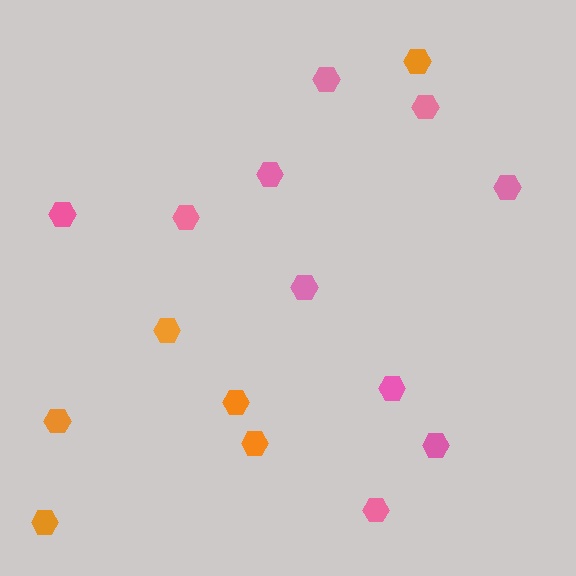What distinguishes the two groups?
There are 2 groups: one group of orange hexagons (6) and one group of pink hexagons (10).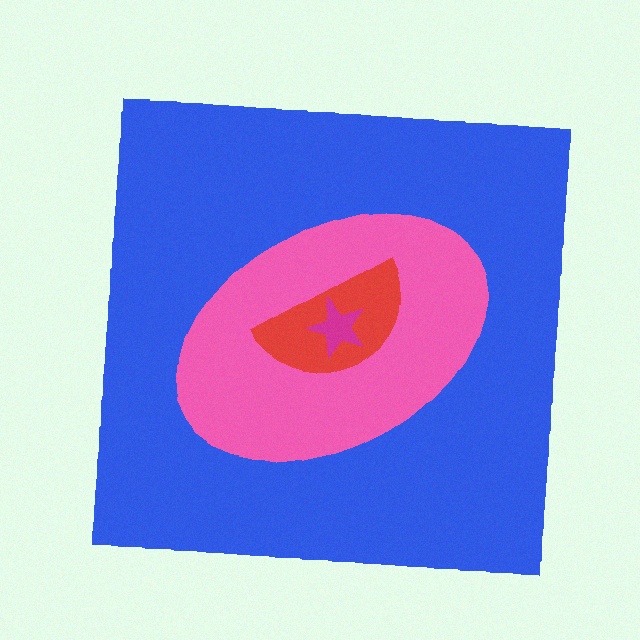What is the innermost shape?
The magenta star.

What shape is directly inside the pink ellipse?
The red semicircle.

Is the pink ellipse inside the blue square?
Yes.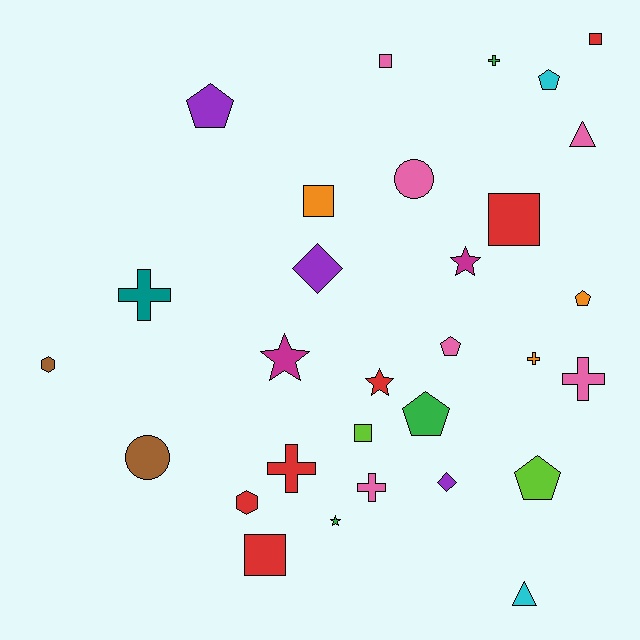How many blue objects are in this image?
There are no blue objects.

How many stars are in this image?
There are 4 stars.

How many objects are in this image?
There are 30 objects.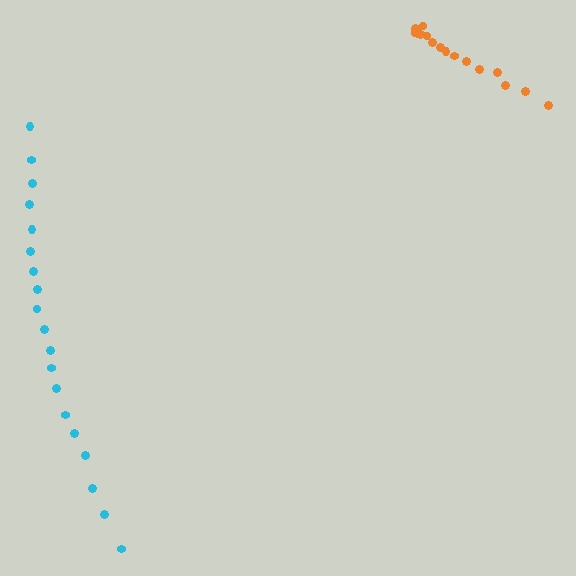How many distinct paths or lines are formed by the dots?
There are 2 distinct paths.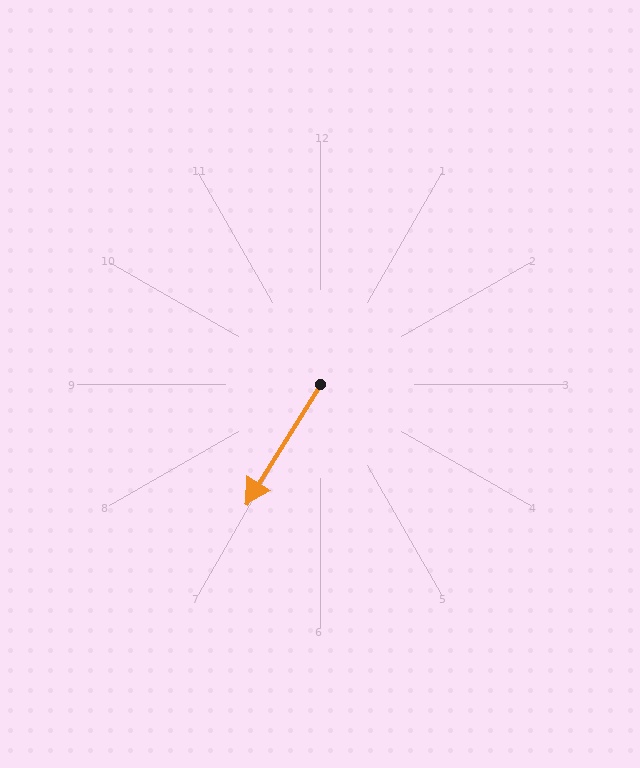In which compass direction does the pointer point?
Southwest.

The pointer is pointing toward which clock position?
Roughly 7 o'clock.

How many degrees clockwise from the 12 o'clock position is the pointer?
Approximately 212 degrees.